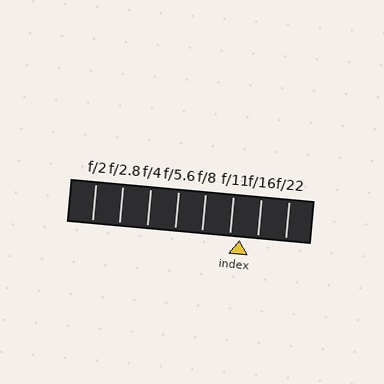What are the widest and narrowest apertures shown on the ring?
The widest aperture shown is f/2 and the narrowest is f/22.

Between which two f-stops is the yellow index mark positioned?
The index mark is between f/11 and f/16.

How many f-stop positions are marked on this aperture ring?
There are 8 f-stop positions marked.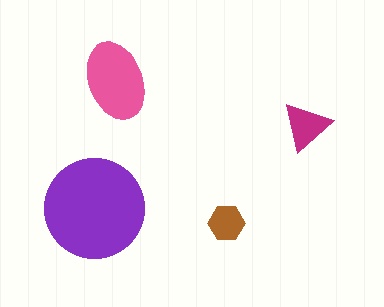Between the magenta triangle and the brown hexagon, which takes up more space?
The magenta triangle.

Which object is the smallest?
The brown hexagon.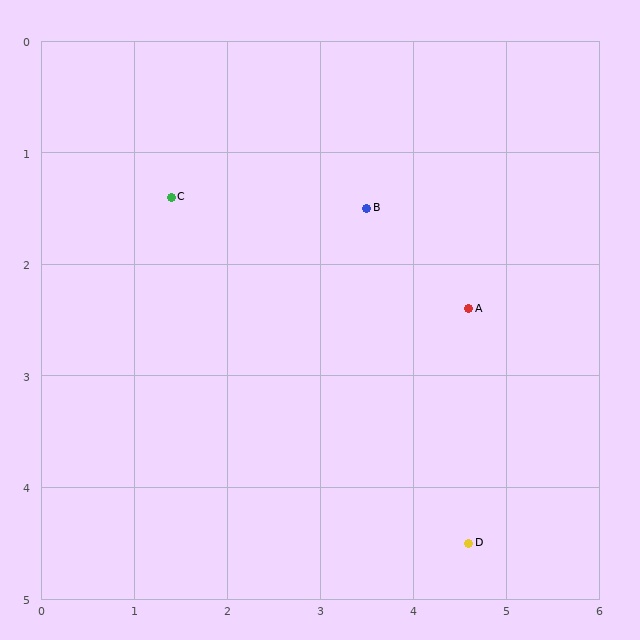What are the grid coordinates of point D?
Point D is at approximately (4.6, 4.5).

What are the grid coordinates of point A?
Point A is at approximately (4.6, 2.4).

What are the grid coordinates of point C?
Point C is at approximately (1.4, 1.4).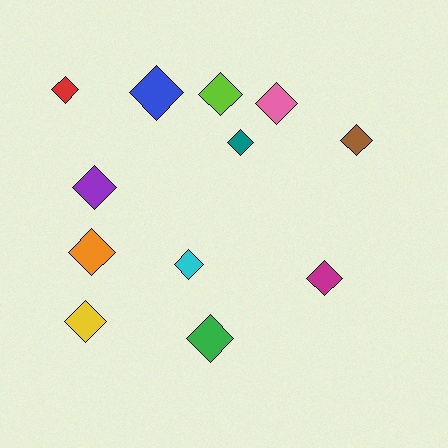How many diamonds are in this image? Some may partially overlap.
There are 12 diamonds.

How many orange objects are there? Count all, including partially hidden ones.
There is 1 orange object.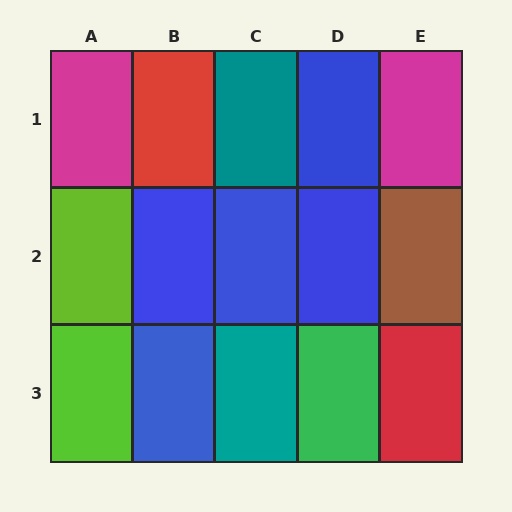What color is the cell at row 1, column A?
Magenta.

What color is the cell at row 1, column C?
Teal.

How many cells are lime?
2 cells are lime.